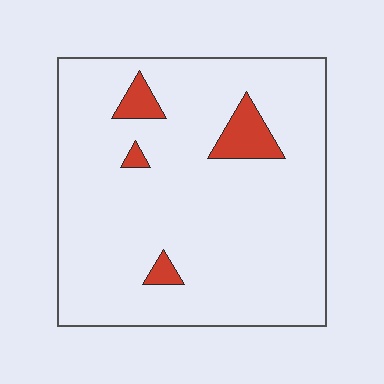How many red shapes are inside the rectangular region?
4.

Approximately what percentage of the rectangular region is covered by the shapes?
Approximately 5%.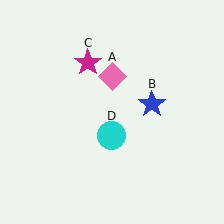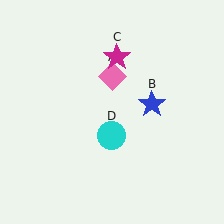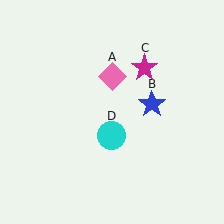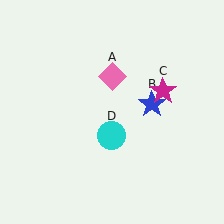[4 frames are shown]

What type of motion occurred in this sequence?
The magenta star (object C) rotated clockwise around the center of the scene.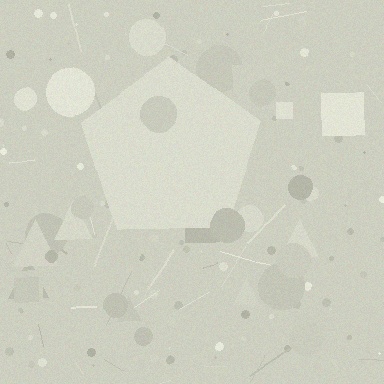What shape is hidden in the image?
A pentagon is hidden in the image.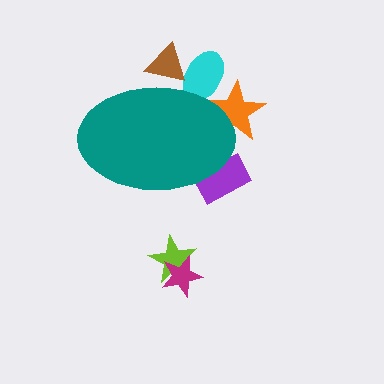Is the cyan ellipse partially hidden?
Yes, the cyan ellipse is partially hidden behind the teal ellipse.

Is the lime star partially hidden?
No, the lime star is fully visible.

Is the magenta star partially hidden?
No, the magenta star is fully visible.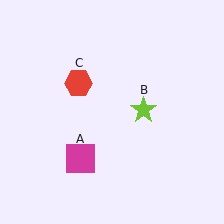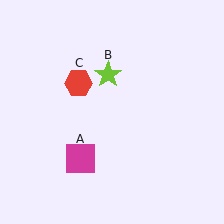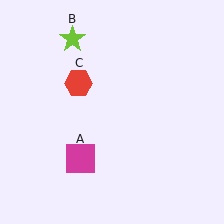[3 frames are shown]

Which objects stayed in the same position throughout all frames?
Magenta square (object A) and red hexagon (object C) remained stationary.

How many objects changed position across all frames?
1 object changed position: lime star (object B).